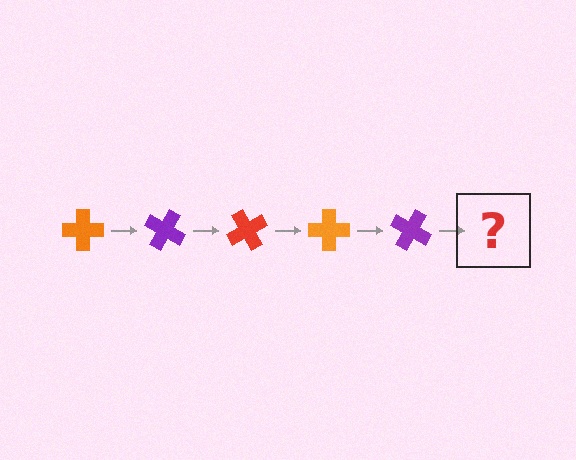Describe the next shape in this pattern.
It should be a red cross, rotated 150 degrees from the start.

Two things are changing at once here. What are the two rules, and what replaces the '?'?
The two rules are that it rotates 30 degrees each step and the color cycles through orange, purple, and red. The '?' should be a red cross, rotated 150 degrees from the start.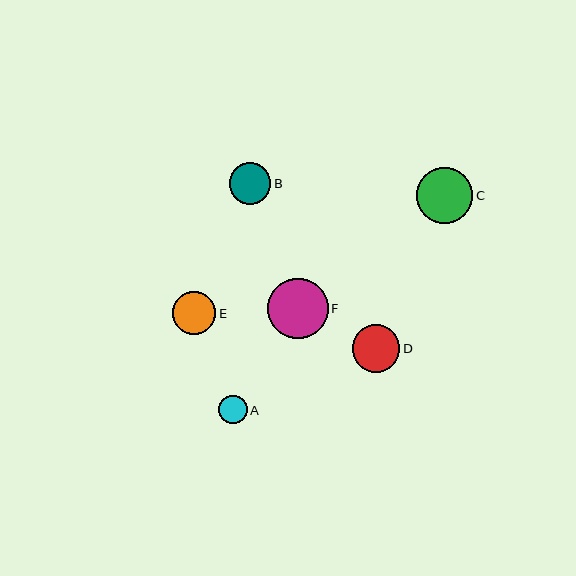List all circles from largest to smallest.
From largest to smallest: F, C, D, E, B, A.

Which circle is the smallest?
Circle A is the smallest with a size of approximately 28 pixels.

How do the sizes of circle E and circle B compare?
Circle E and circle B are approximately the same size.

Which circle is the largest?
Circle F is the largest with a size of approximately 61 pixels.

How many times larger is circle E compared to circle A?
Circle E is approximately 1.5 times the size of circle A.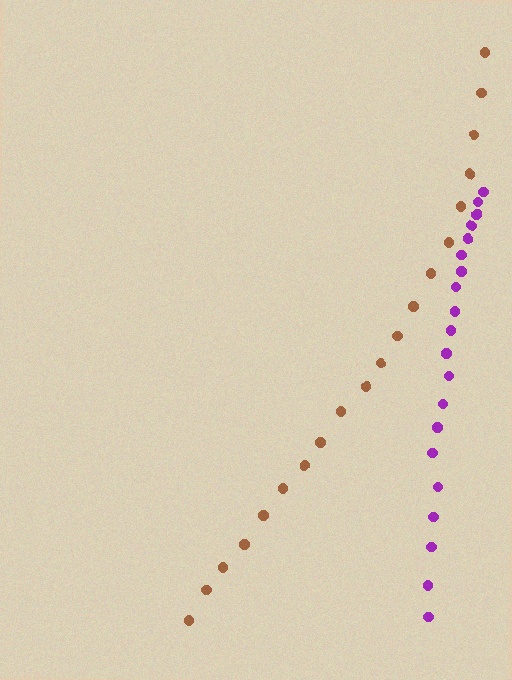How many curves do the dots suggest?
There are 2 distinct paths.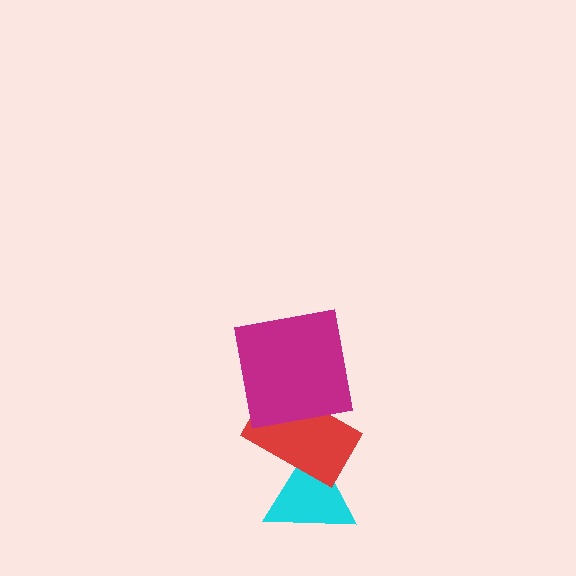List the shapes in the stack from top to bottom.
From top to bottom: the magenta square, the red rectangle, the cyan triangle.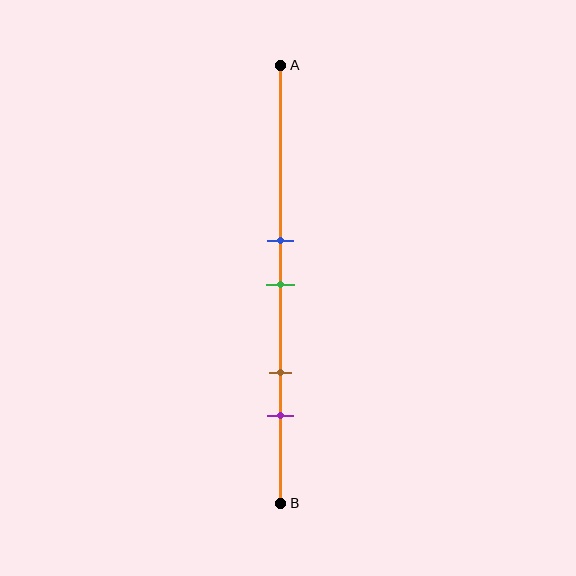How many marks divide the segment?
There are 4 marks dividing the segment.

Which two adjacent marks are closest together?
The blue and green marks are the closest adjacent pair.